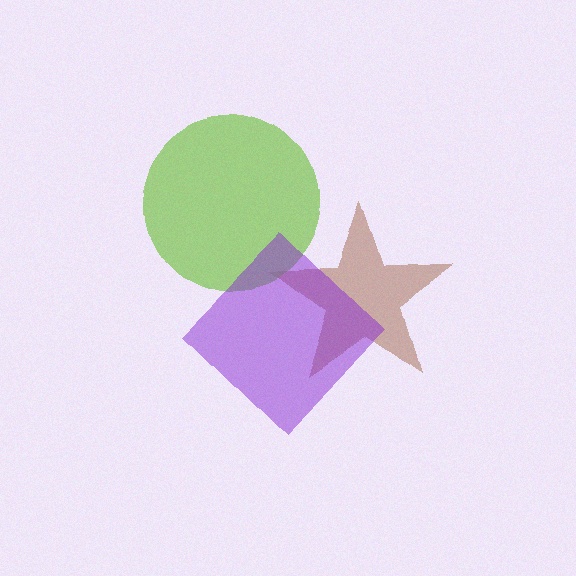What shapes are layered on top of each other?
The layered shapes are: a brown star, a lime circle, a purple diamond.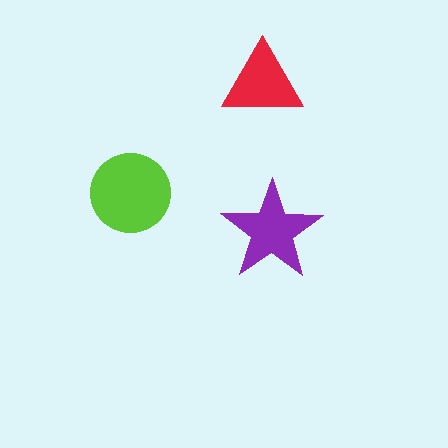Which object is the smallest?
The red triangle.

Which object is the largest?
The lime circle.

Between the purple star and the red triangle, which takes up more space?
The purple star.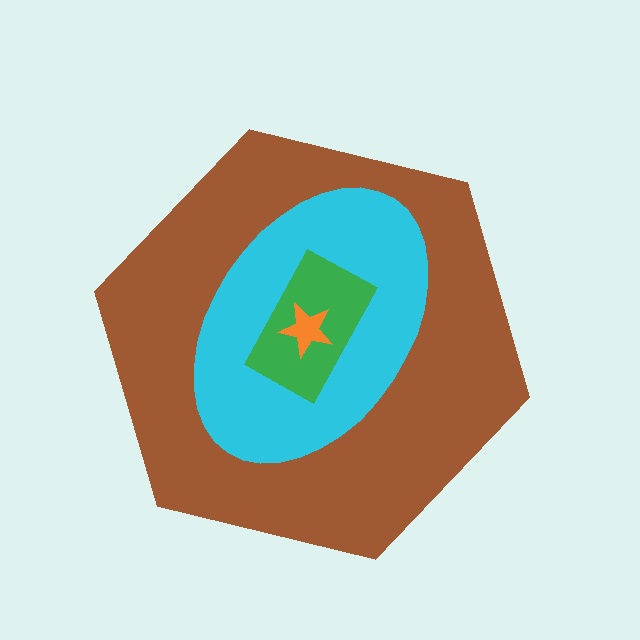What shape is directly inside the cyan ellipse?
The green rectangle.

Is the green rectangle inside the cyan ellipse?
Yes.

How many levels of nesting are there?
4.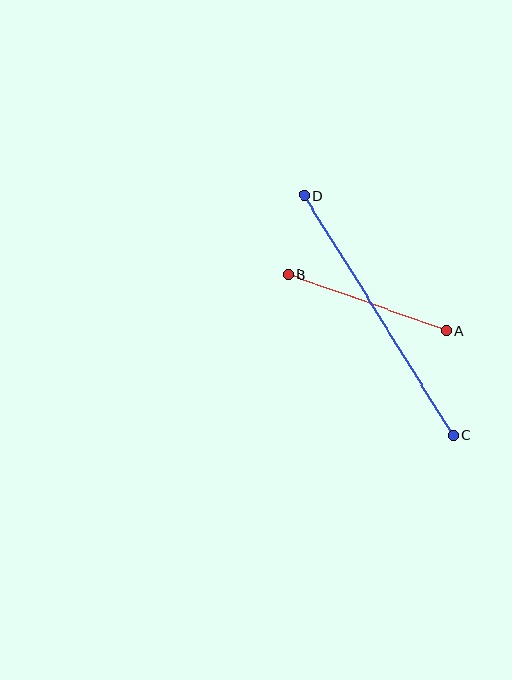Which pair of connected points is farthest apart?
Points C and D are farthest apart.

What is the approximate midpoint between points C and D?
The midpoint is at approximately (379, 315) pixels.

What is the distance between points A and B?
The distance is approximately 168 pixels.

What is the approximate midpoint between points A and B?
The midpoint is at approximately (367, 303) pixels.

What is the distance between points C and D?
The distance is approximately 283 pixels.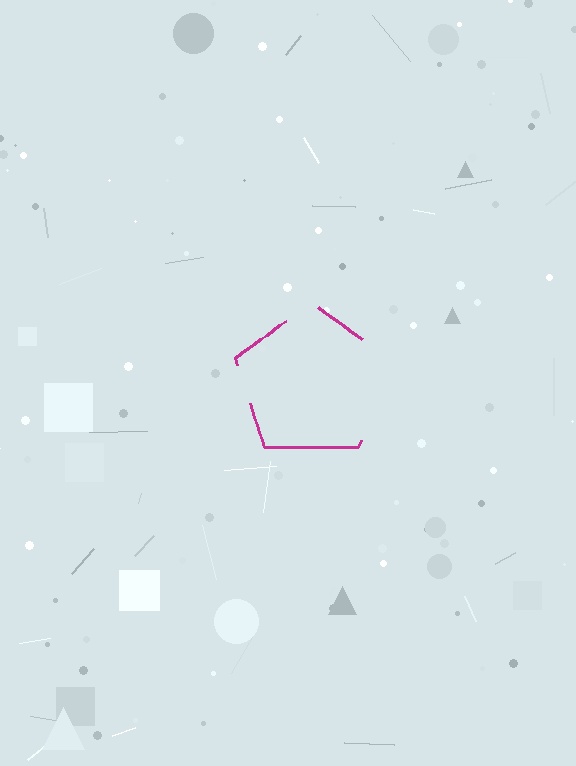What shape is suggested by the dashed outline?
The dashed outline suggests a pentagon.